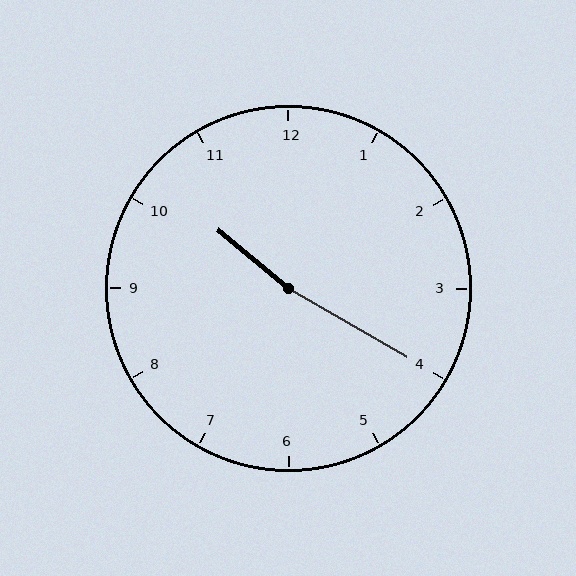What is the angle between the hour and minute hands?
Approximately 170 degrees.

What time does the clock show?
10:20.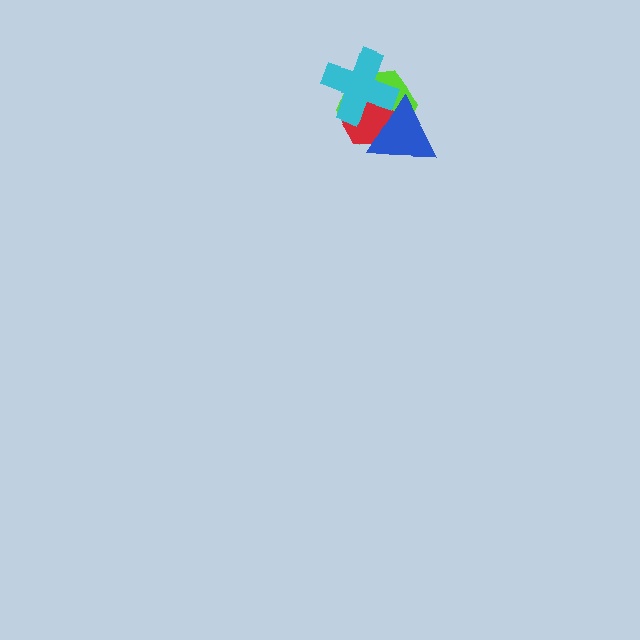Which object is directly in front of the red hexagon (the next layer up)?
The cyan cross is directly in front of the red hexagon.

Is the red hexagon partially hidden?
Yes, it is partially covered by another shape.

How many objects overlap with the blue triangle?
3 objects overlap with the blue triangle.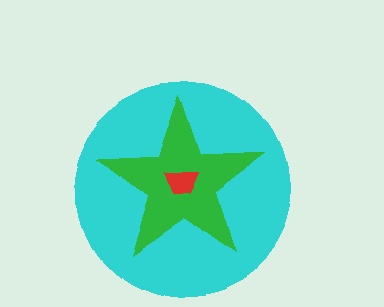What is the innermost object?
The red trapezoid.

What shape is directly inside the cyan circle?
The green star.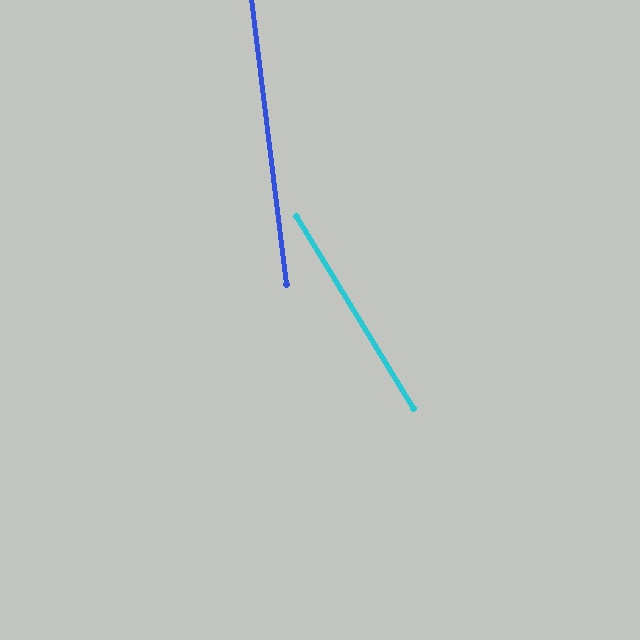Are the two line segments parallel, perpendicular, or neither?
Neither parallel nor perpendicular — they differ by about 24°.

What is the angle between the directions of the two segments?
Approximately 24 degrees.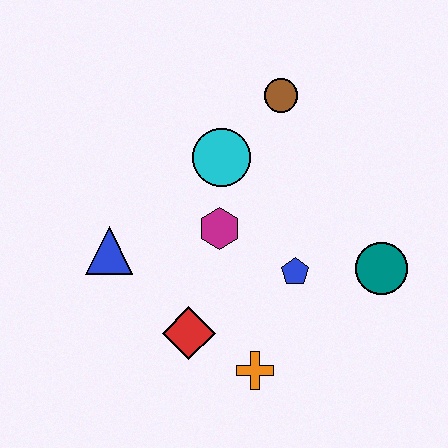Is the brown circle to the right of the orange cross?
Yes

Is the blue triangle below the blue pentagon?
No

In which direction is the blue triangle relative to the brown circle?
The blue triangle is to the left of the brown circle.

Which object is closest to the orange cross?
The red diamond is closest to the orange cross.